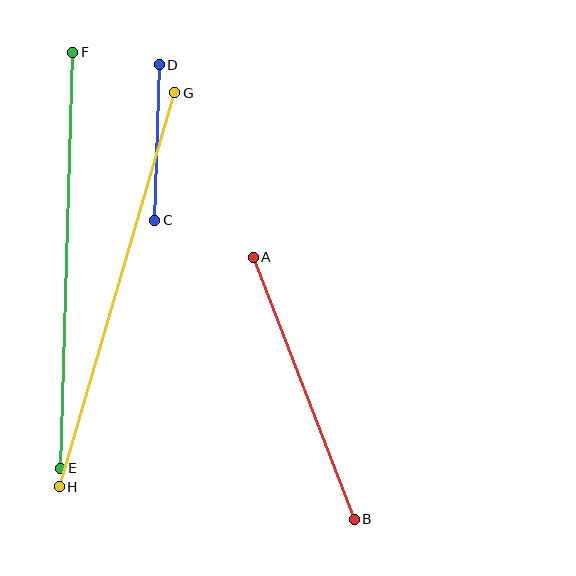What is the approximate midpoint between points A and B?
The midpoint is at approximately (304, 388) pixels.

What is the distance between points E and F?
The distance is approximately 416 pixels.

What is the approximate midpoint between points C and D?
The midpoint is at approximately (157, 143) pixels.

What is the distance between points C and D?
The distance is approximately 155 pixels.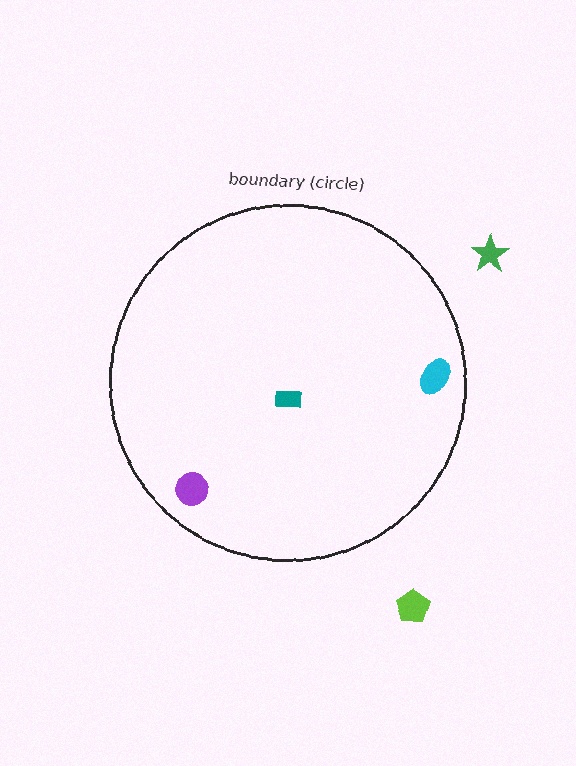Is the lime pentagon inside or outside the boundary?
Outside.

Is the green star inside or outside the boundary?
Outside.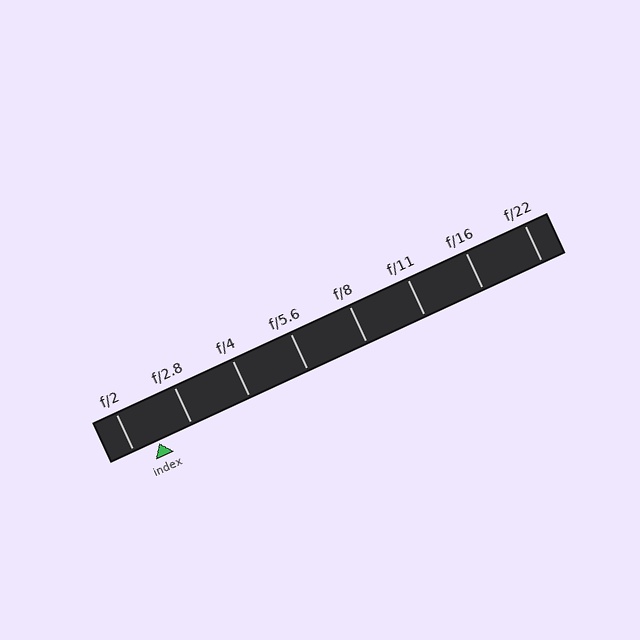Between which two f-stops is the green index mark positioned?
The index mark is between f/2 and f/2.8.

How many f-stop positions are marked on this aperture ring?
There are 8 f-stop positions marked.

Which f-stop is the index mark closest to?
The index mark is closest to f/2.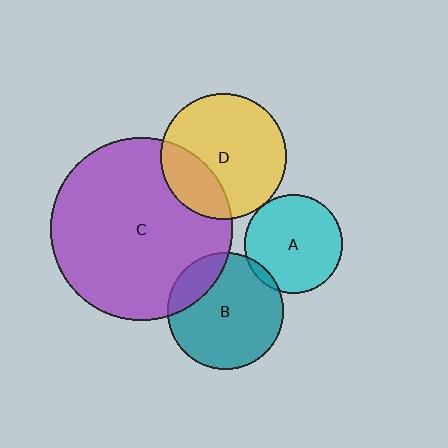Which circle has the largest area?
Circle C (purple).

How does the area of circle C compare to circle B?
Approximately 2.5 times.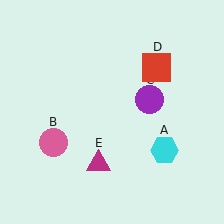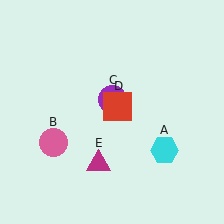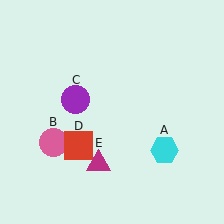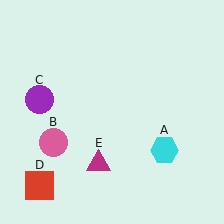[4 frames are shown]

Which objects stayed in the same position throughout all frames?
Cyan hexagon (object A) and pink circle (object B) and magenta triangle (object E) remained stationary.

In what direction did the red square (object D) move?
The red square (object D) moved down and to the left.